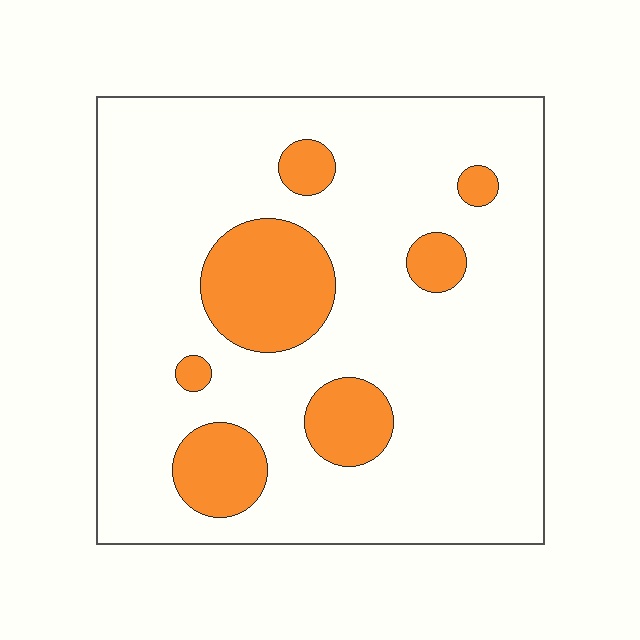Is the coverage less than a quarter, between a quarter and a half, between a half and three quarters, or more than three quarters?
Less than a quarter.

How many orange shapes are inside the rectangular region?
7.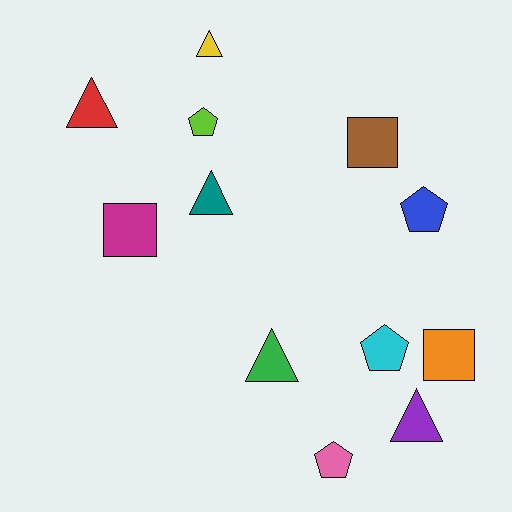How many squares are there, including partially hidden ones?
There are 3 squares.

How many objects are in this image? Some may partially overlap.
There are 12 objects.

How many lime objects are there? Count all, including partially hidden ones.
There is 1 lime object.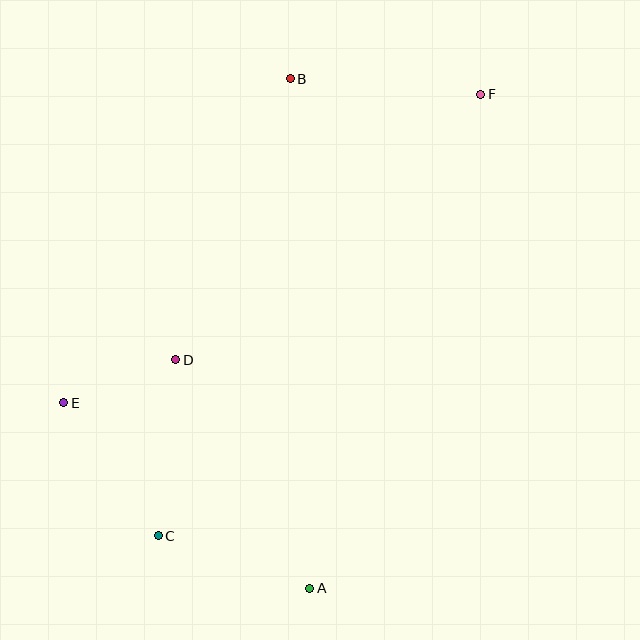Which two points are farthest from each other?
Points C and F are farthest from each other.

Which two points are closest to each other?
Points D and E are closest to each other.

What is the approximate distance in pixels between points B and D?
The distance between B and D is approximately 303 pixels.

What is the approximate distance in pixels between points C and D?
The distance between C and D is approximately 177 pixels.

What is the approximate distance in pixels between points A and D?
The distance between A and D is approximately 265 pixels.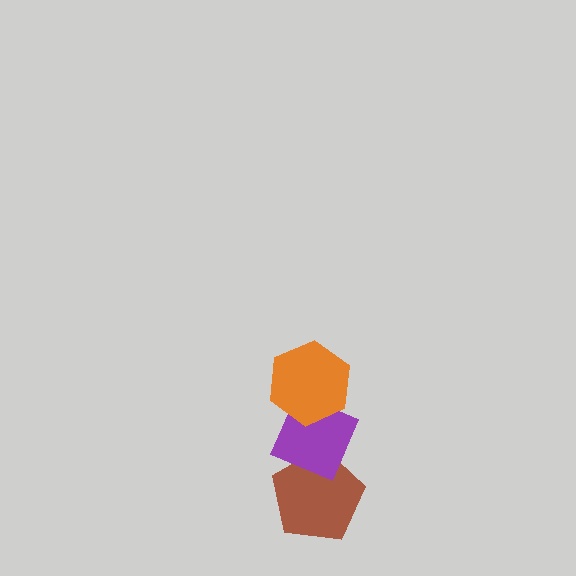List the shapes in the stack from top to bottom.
From top to bottom: the orange hexagon, the purple diamond, the brown pentagon.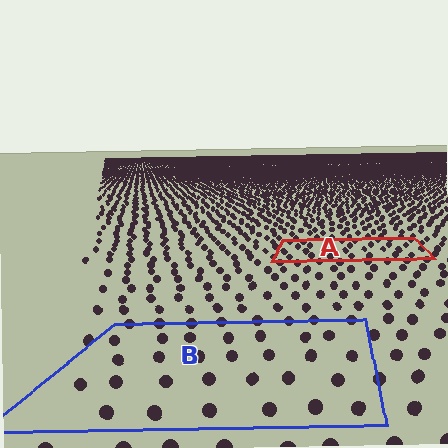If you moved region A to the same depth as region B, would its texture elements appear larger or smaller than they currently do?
They would appear larger. At a closer depth, the same texture elements are projected at a bigger on-screen size.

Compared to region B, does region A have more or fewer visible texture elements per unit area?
Region A has more texture elements per unit area — they are packed more densely because it is farther away.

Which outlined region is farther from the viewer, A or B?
Region A is farther from the viewer — the texture elements inside it appear smaller and more densely packed.